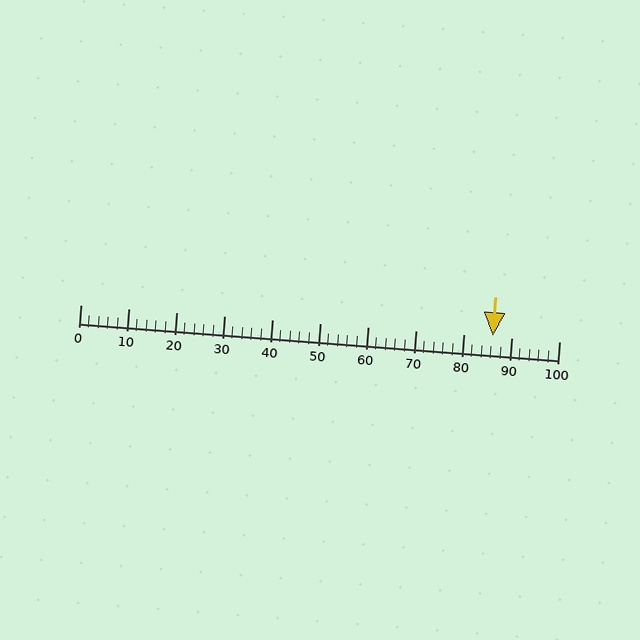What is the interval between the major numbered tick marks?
The major tick marks are spaced 10 units apart.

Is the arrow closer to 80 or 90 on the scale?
The arrow is closer to 90.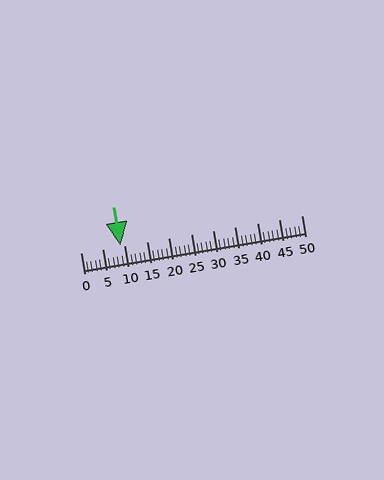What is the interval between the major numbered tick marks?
The major tick marks are spaced 5 units apart.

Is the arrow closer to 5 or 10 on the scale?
The arrow is closer to 10.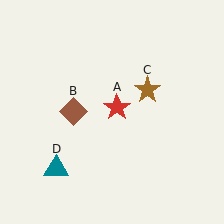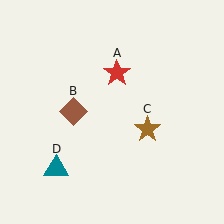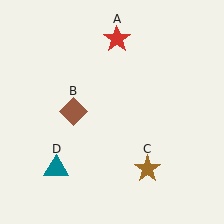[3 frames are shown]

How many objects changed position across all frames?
2 objects changed position: red star (object A), brown star (object C).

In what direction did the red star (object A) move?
The red star (object A) moved up.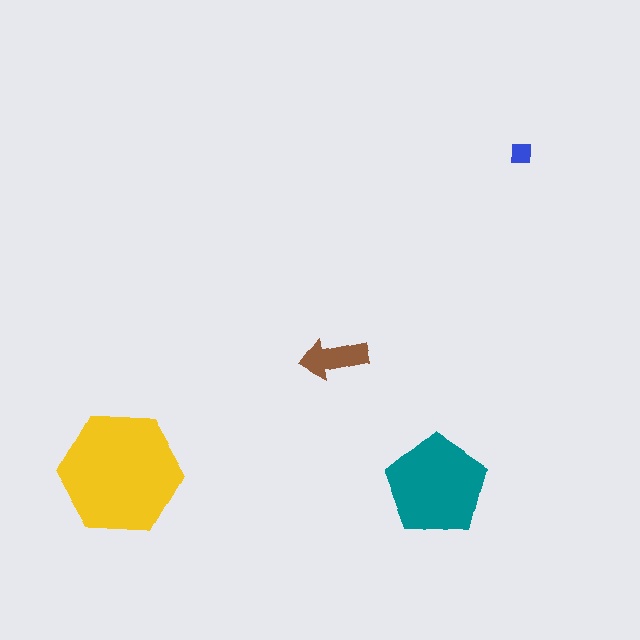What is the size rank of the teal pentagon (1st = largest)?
2nd.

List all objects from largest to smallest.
The yellow hexagon, the teal pentagon, the brown arrow, the blue square.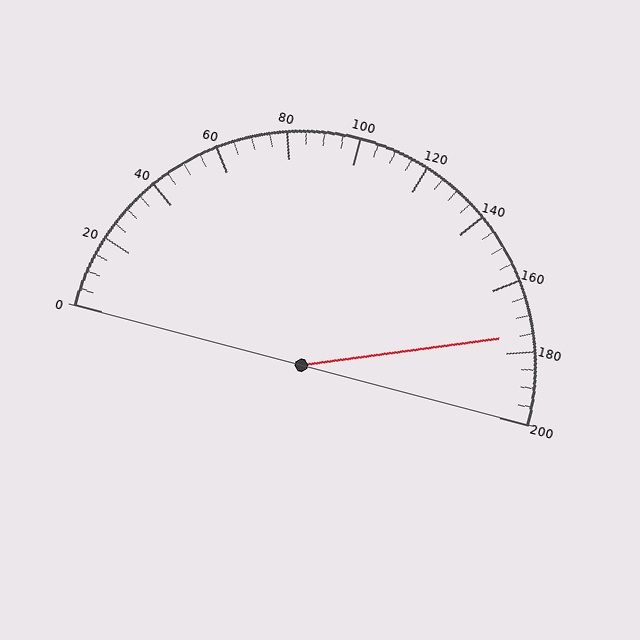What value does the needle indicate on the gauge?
The needle indicates approximately 175.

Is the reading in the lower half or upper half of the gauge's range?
The reading is in the upper half of the range (0 to 200).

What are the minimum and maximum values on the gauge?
The gauge ranges from 0 to 200.